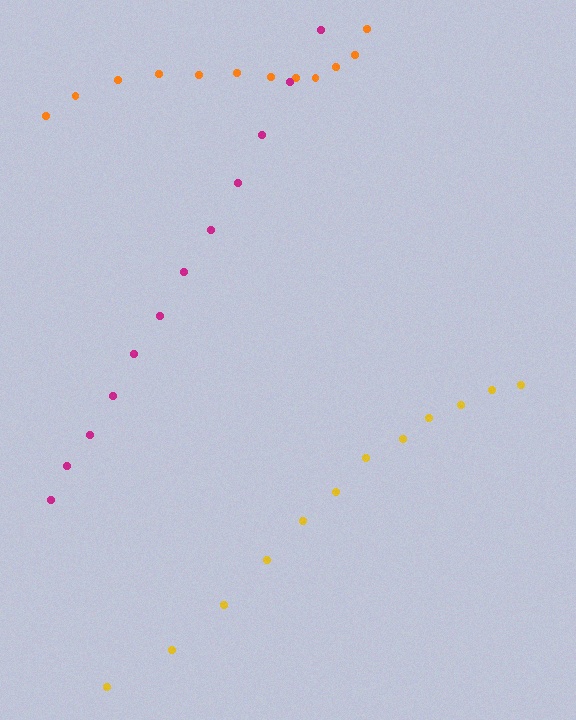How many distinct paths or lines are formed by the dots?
There are 3 distinct paths.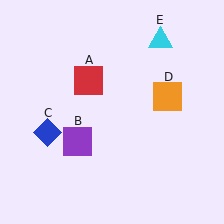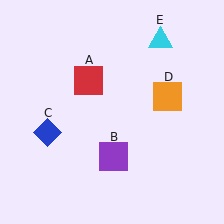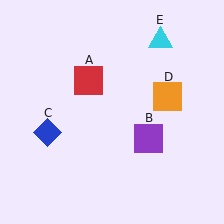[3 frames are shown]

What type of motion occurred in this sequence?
The purple square (object B) rotated counterclockwise around the center of the scene.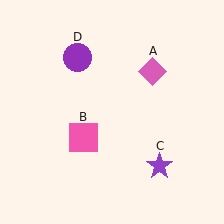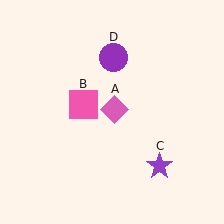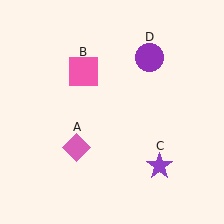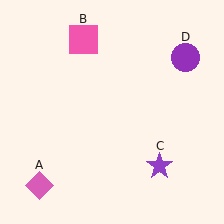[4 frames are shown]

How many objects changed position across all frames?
3 objects changed position: pink diamond (object A), pink square (object B), purple circle (object D).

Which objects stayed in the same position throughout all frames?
Purple star (object C) remained stationary.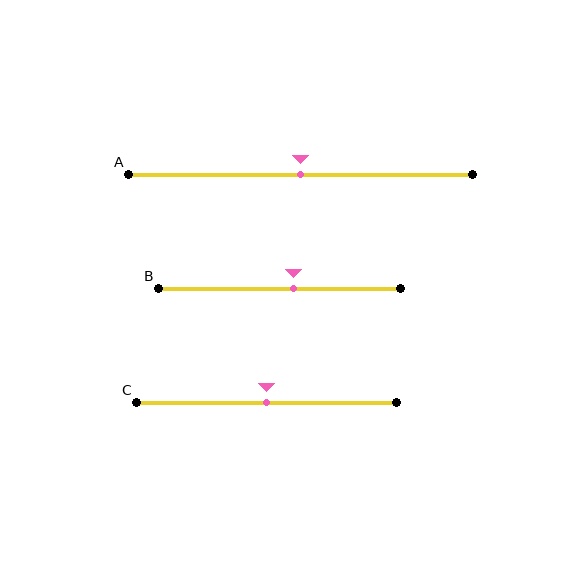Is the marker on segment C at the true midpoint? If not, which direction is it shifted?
Yes, the marker on segment C is at the true midpoint.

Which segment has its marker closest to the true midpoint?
Segment A has its marker closest to the true midpoint.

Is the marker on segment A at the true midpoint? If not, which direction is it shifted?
Yes, the marker on segment A is at the true midpoint.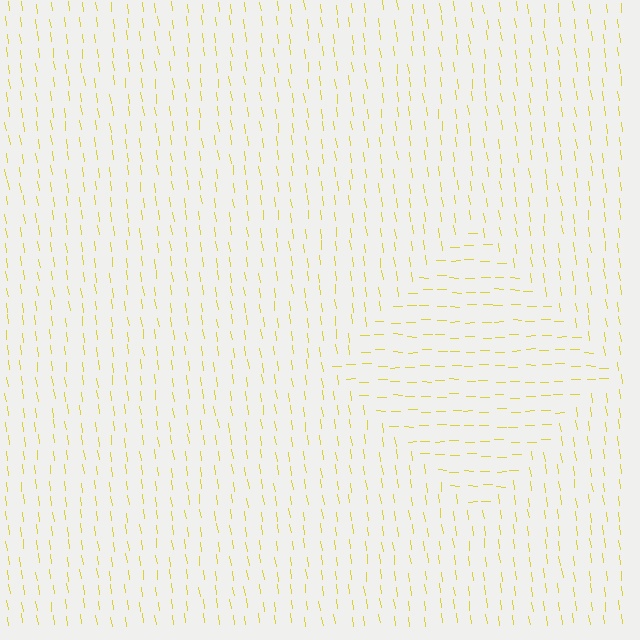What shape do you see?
I see a diamond.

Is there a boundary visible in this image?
Yes, there is a texture boundary formed by a change in line orientation.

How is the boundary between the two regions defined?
The boundary is defined purely by a change in line orientation (approximately 83 degrees difference). All lines are the same color and thickness.